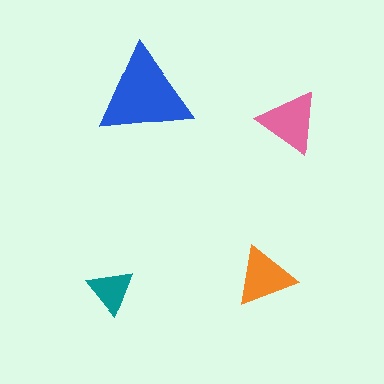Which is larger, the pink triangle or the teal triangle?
The pink one.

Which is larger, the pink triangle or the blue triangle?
The blue one.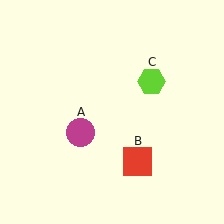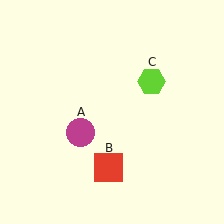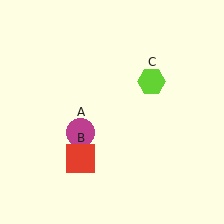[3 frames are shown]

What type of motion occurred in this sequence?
The red square (object B) rotated clockwise around the center of the scene.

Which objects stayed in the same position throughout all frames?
Magenta circle (object A) and lime hexagon (object C) remained stationary.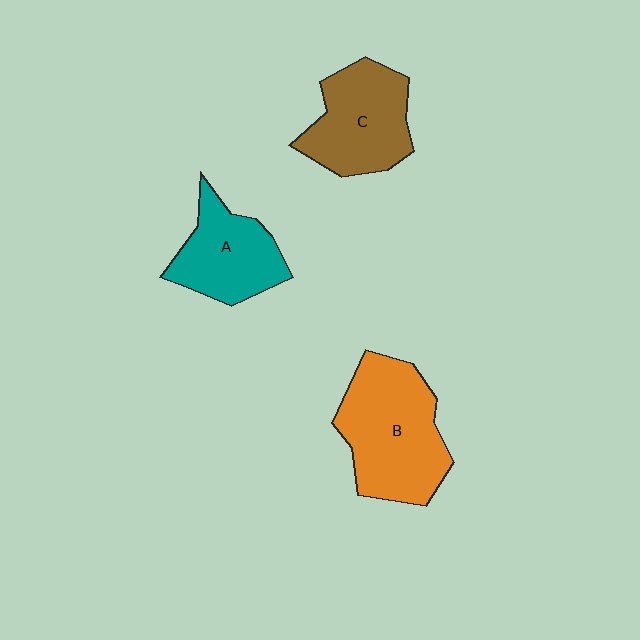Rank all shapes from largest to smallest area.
From largest to smallest: B (orange), C (brown), A (teal).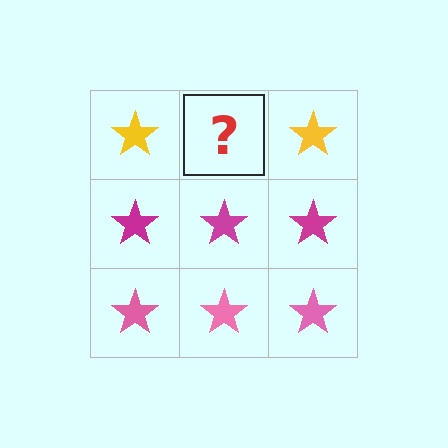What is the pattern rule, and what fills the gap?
The rule is that each row has a consistent color. The gap should be filled with a yellow star.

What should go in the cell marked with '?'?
The missing cell should contain a yellow star.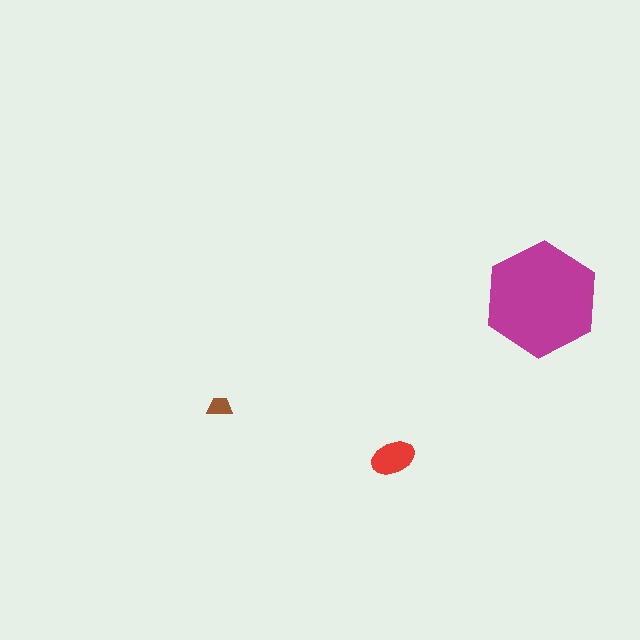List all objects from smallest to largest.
The brown trapezoid, the red ellipse, the magenta hexagon.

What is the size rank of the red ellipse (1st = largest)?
2nd.